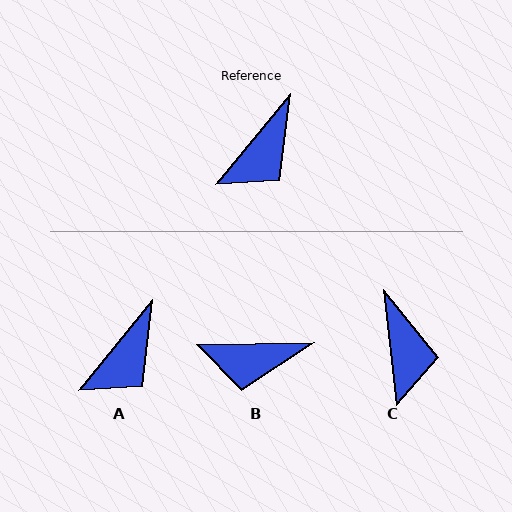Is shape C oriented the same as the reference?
No, it is off by about 46 degrees.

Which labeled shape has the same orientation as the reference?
A.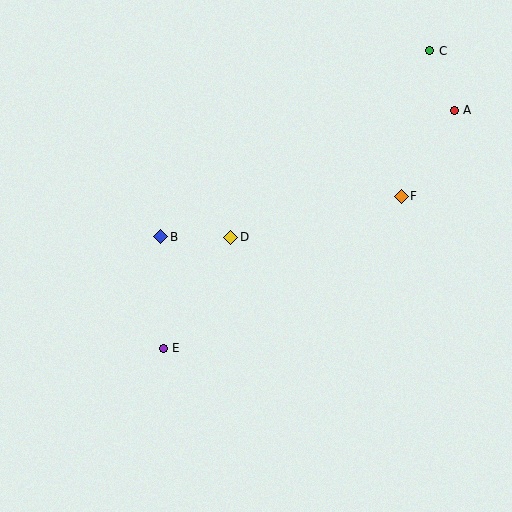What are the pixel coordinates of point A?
Point A is at (454, 110).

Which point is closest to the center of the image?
Point D at (231, 237) is closest to the center.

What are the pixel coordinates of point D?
Point D is at (231, 237).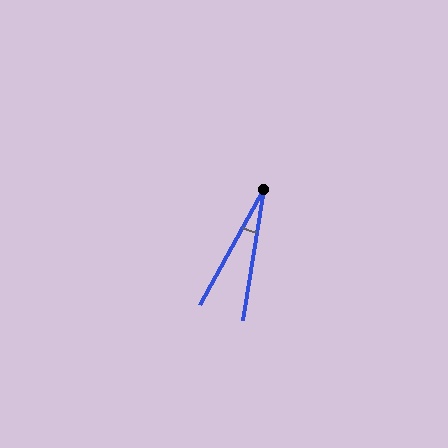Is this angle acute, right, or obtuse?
It is acute.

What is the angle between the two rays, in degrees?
Approximately 20 degrees.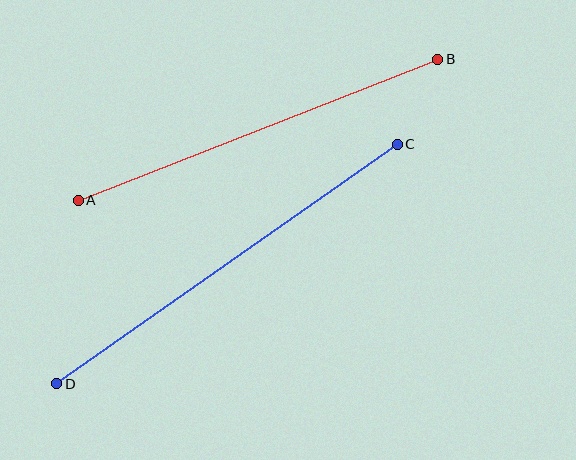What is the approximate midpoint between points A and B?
The midpoint is at approximately (258, 130) pixels.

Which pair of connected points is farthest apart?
Points C and D are farthest apart.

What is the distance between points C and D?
The distance is approximately 416 pixels.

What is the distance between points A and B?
The distance is approximately 386 pixels.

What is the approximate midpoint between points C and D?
The midpoint is at approximately (227, 264) pixels.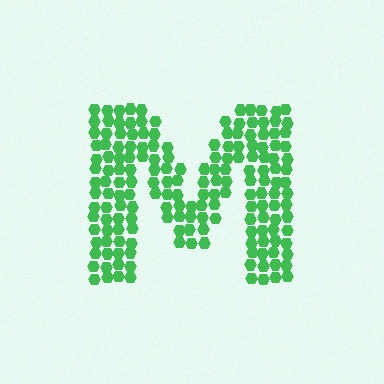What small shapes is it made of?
It is made of small hexagons.